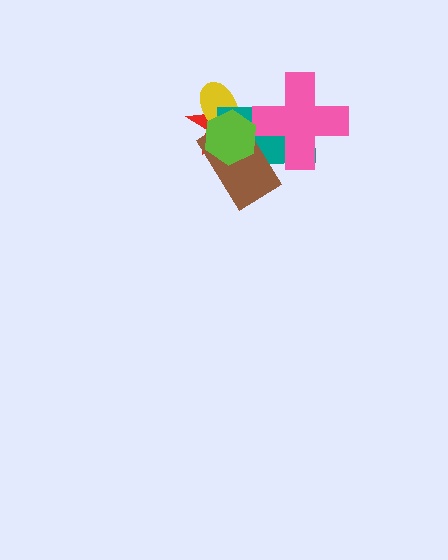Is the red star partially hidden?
Yes, it is partially covered by another shape.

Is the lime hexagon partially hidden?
No, no other shape covers it.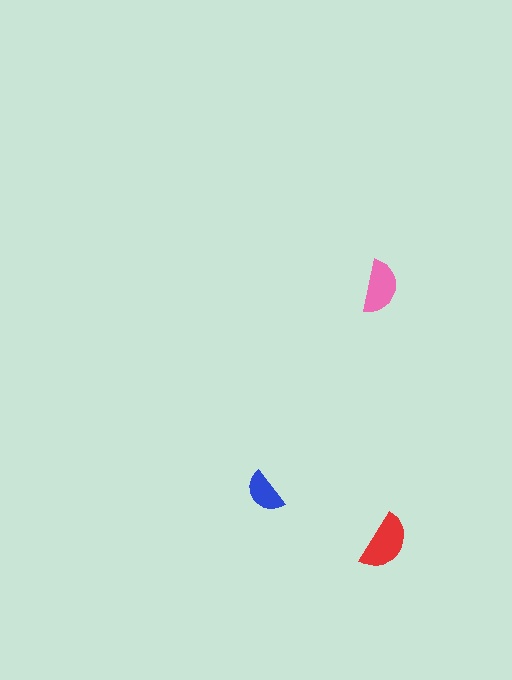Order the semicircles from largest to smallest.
the red one, the pink one, the blue one.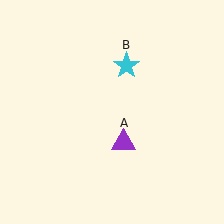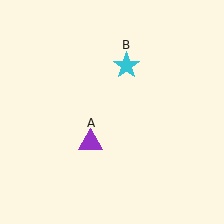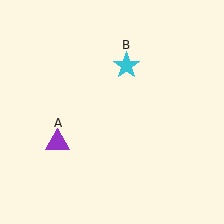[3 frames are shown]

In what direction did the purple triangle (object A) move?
The purple triangle (object A) moved left.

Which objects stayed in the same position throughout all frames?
Cyan star (object B) remained stationary.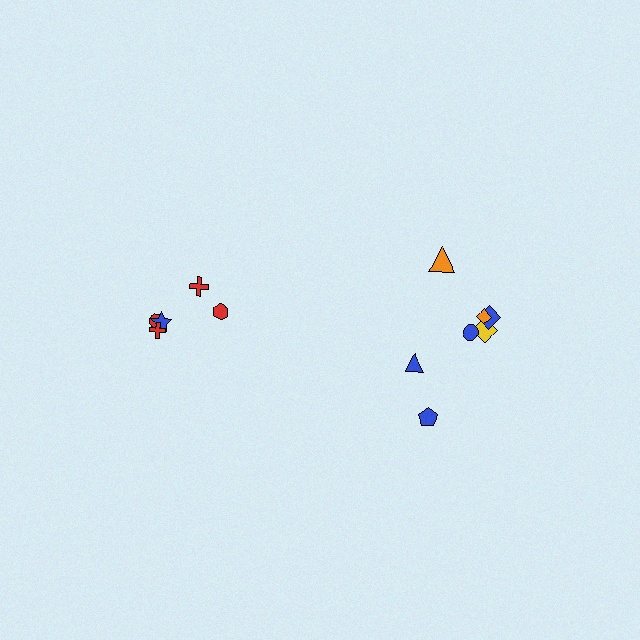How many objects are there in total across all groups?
There are 12 objects.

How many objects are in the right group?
There are 7 objects.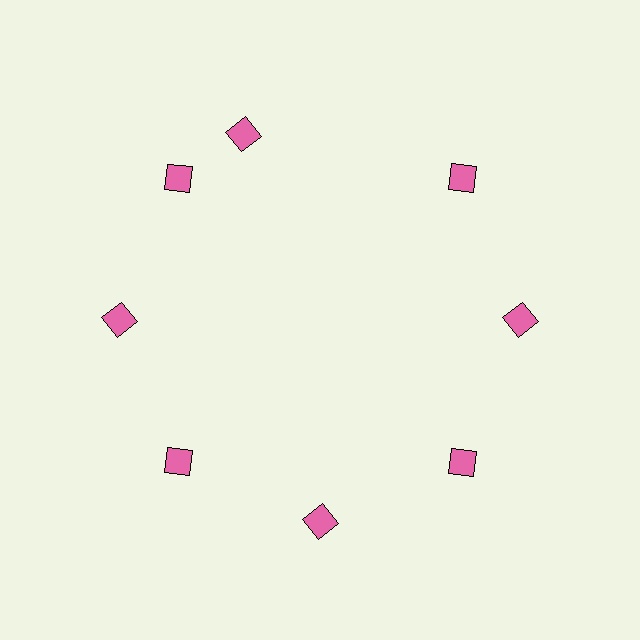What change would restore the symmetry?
The symmetry would be restored by rotating it back into even spacing with its neighbors so that all 8 diamonds sit at equal angles and equal distance from the center.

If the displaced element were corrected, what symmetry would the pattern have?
It would have 8-fold rotational symmetry — the pattern would map onto itself every 45 degrees.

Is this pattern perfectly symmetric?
No. The 8 pink diamonds are arranged in a ring, but one element near the 12 o'clock position is rotated out of alignment along the ring, breaking the 8-fold rotational symmetry.